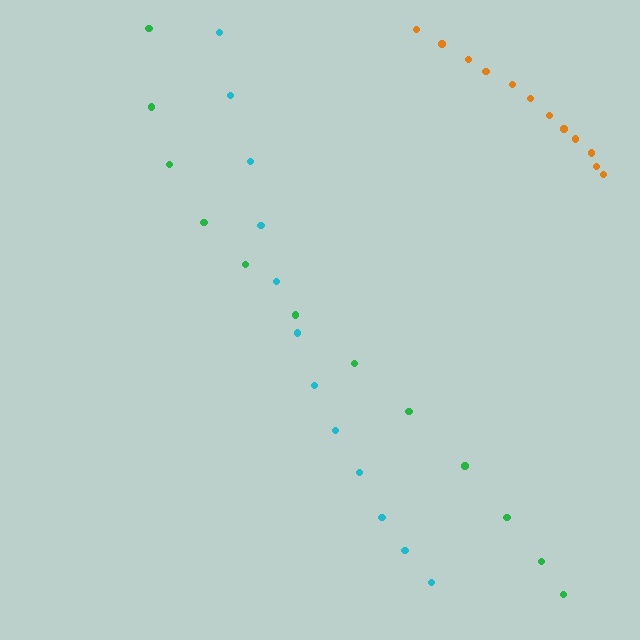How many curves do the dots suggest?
There are 3 distinct paths.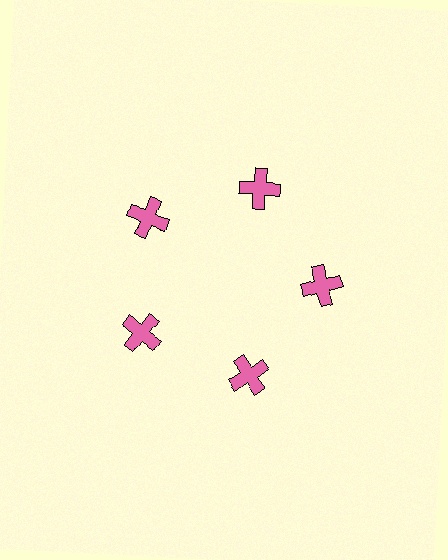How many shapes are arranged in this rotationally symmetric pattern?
There are 5 shapes, arranged in 5 groups of 1.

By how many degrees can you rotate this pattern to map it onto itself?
The pattern maps onto itself every 72 degrees of rotation.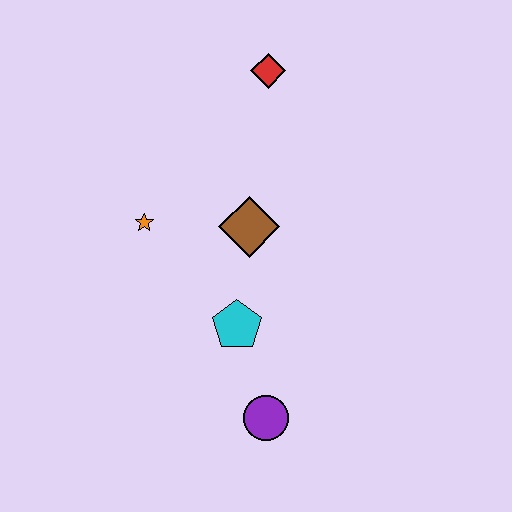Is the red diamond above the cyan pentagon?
Yes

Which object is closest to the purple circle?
The cyan pentagon is closest to the purple circle.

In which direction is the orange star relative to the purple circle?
The orange star is above the purple circle.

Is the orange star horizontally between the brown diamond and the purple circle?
No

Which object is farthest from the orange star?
The purple circle is farthest from the orange star.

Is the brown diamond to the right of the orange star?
Yes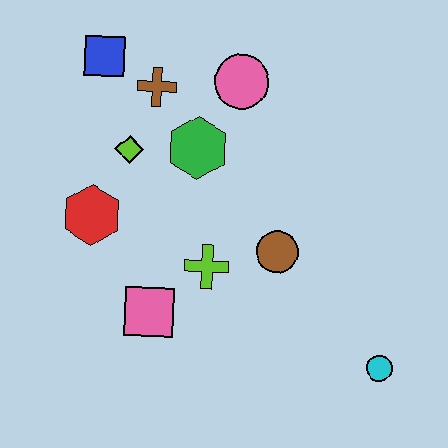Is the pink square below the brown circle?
Yes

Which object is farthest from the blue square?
The cyan circle is farthest from the blue square.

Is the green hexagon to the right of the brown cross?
Yes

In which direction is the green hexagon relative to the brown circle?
The green hexagon is above the brown circle.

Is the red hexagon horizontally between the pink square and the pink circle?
No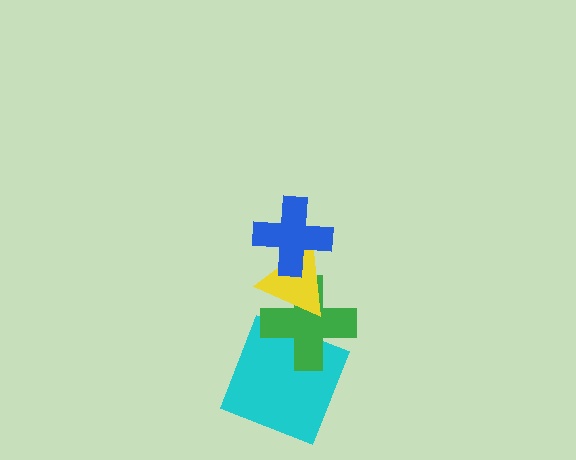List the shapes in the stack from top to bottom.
From top to bottom: the blue cross, the yellow triangle, the green cross, the cyan square.